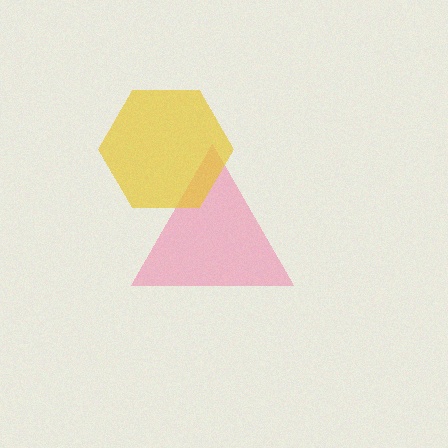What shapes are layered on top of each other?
The layered shapes are: a pink triangle, a yellow hexagon.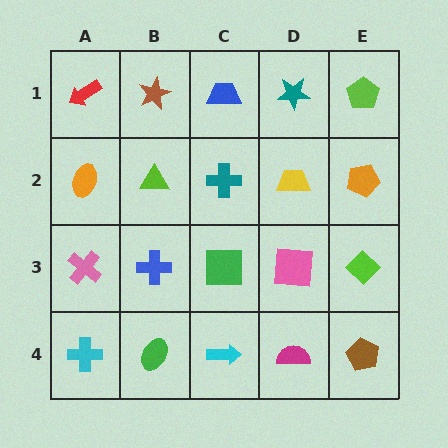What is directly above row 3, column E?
An orange pentagon.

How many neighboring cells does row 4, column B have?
3.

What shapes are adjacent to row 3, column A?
An orange ellipse (row 2, column A), a cyan cross (row 4, column A), a blue cross (row 3, column B).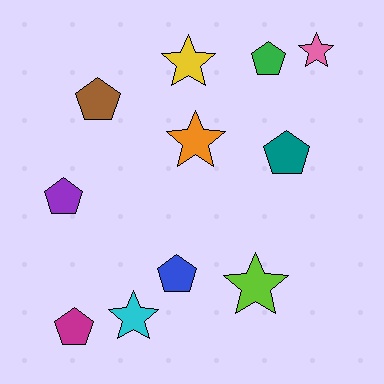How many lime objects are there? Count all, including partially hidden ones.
There is 1 lime object.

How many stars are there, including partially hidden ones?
There are 5 stars.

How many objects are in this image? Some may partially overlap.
There are 11 objects.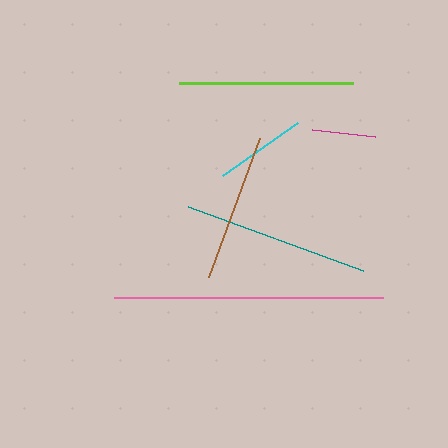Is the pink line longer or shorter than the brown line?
The pink line is longer than the brown line.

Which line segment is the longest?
The pink line is the longest at approximately 269 pixels.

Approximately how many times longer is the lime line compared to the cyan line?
The lime line is approximately 1.9 times the length of the cyan line.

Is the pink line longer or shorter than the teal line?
The pink line is longer than the teal line.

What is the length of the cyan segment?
The cyan segment is approximately 92 pixels long.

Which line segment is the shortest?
The magenta line is the shortest at approximately 64 pixels.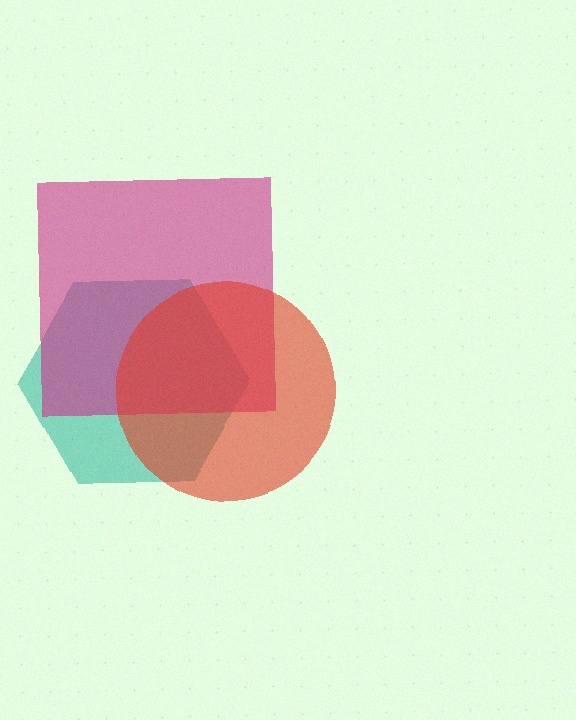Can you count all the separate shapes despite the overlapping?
Yes, there are 3 separate shapes.